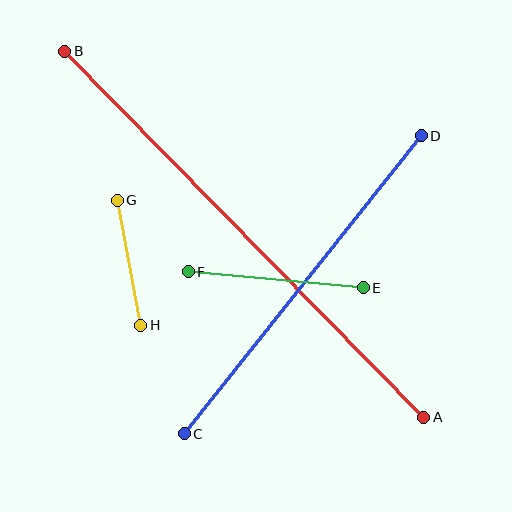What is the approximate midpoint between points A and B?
The midpoint is at approximately (244, 234) pixels.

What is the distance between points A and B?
The distance is approximately 512 pixels.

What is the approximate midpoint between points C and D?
The midpoint is at approximately (303, 285) pixels.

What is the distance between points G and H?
The distance is approximately 127 pixels.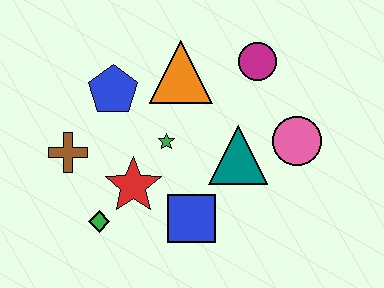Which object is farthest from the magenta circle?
The green diamond is farthest from the magenta circle.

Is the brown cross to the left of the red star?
Yes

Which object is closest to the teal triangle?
The pink circle is closest to the teal triangle.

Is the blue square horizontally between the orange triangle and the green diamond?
No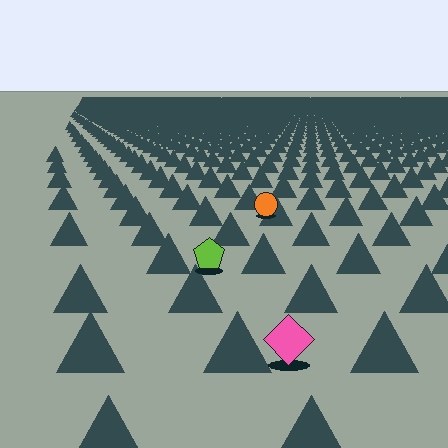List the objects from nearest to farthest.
From nearest to farthest: the pink diamond, the lime pentagon, the orange circle.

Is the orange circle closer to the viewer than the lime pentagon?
No. The lime pentagon is closer — you can tell from the texture gradient: the ground texture is coarser near it.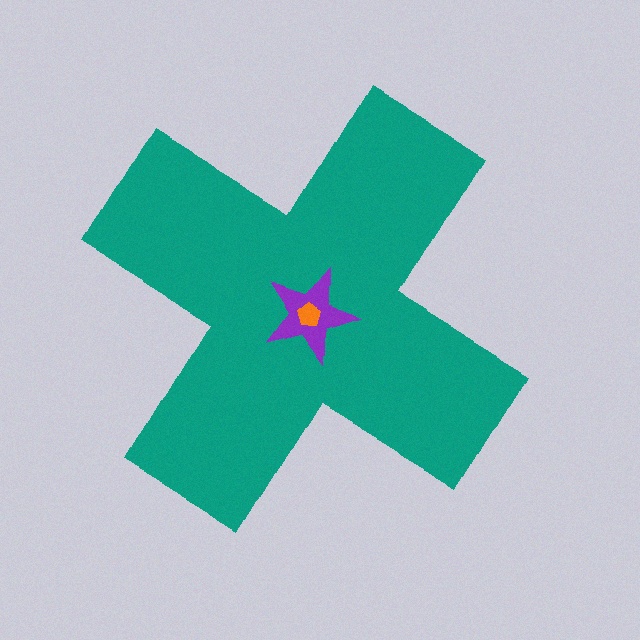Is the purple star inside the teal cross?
Yes.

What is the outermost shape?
The teal cross.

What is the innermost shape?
The orange pentagon.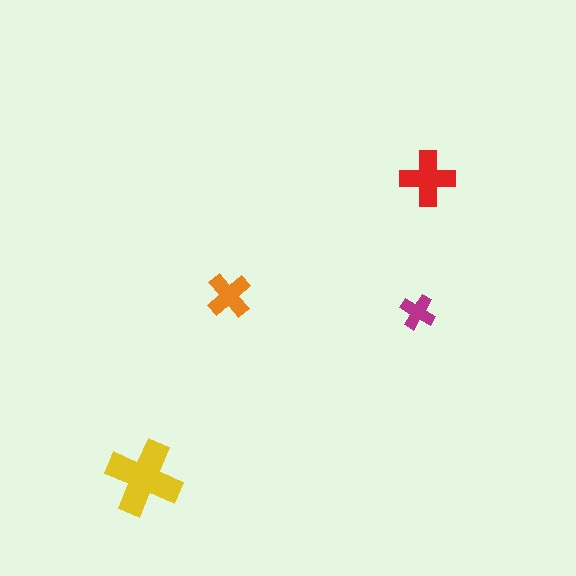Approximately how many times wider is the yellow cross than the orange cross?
About 1.5 times wider.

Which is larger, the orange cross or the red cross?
The red one.